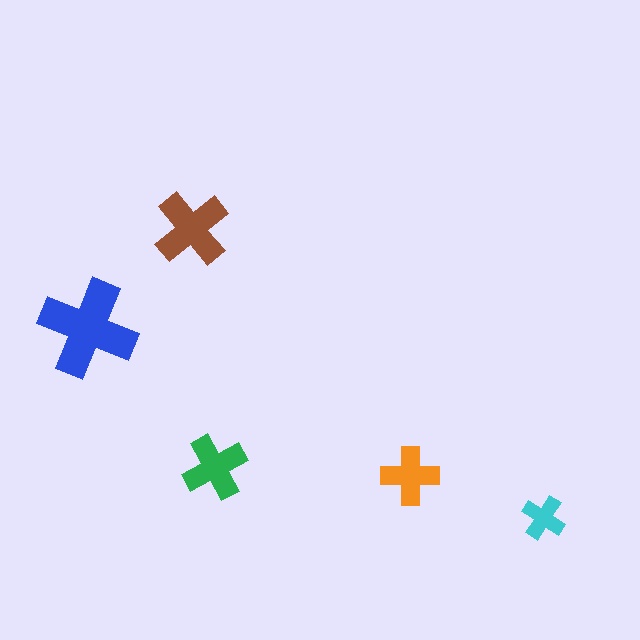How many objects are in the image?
There are 5 objects in the image.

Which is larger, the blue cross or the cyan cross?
The blue one.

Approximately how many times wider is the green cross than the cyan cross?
About 1.5 times wider.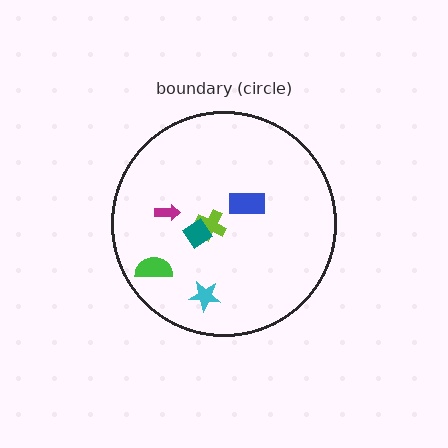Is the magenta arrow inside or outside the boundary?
Inside.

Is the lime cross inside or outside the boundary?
Inside.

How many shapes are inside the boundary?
6 inside, 0 outside.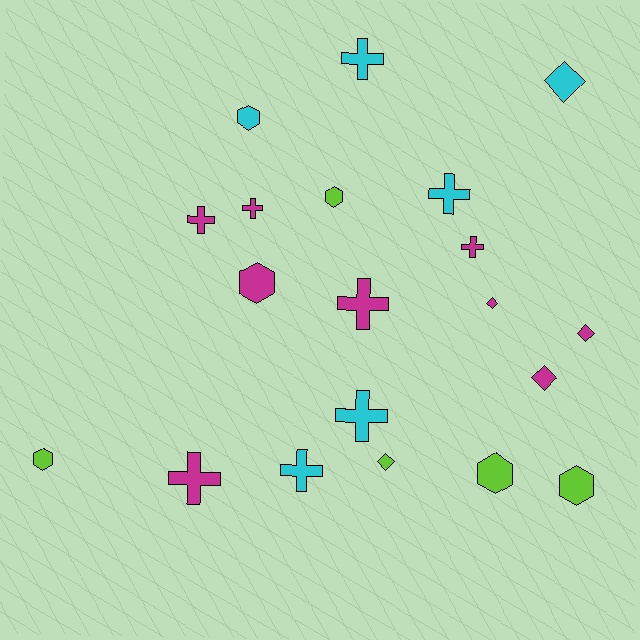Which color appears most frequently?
Magenta, with 9 objects.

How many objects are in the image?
There are 20 objects.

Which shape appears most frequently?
Cross, with 9 objects.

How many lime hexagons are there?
There are 4 lime hexagons.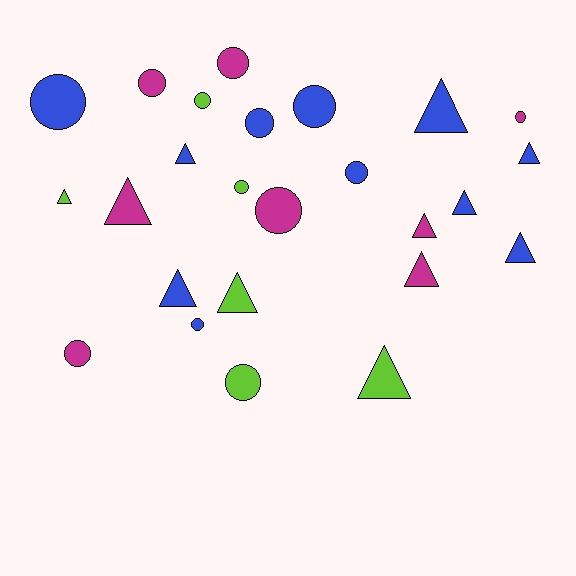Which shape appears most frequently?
Circle, with 13 objects.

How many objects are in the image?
There are 25 objects.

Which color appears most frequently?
Blue, with 11 objects.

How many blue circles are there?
There are 5 blue circles.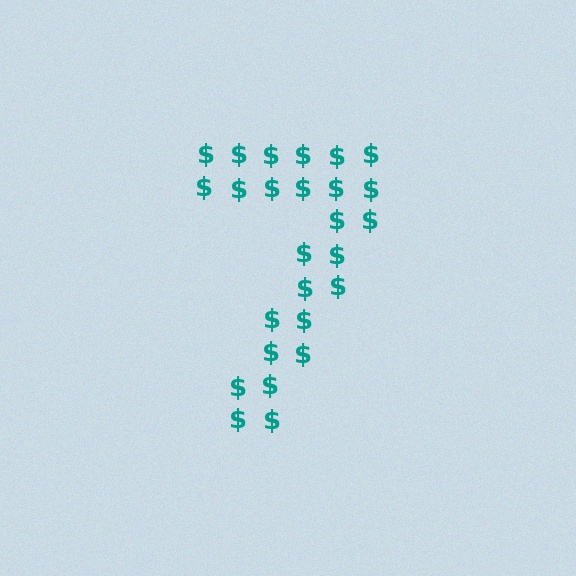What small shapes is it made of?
It is made of small dollar signs.